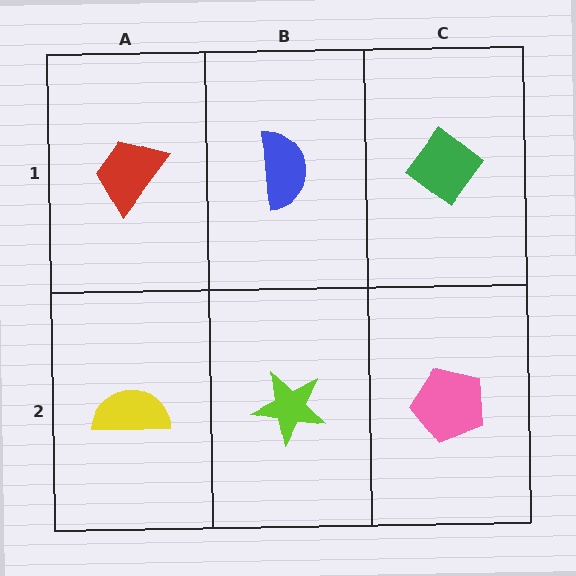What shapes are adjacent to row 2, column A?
A red trapezoid (row 1, column A), a lime star (row 2, column B).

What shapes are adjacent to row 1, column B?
A lime star (row 2, column B), a red trapezoid (row 1, column A), a green diamond (row 1, column C).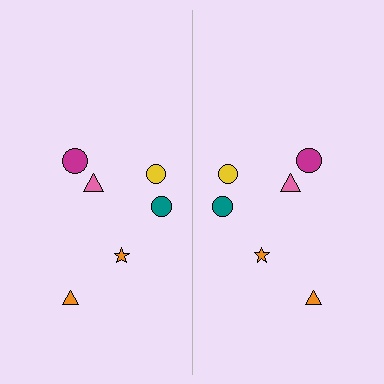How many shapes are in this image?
There are 12 shapes in this image.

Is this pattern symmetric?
Yes, this pattern has bilateral (reflection) symmetry.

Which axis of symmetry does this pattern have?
The pattern has a vertical axis of symmetry running through the center of the image.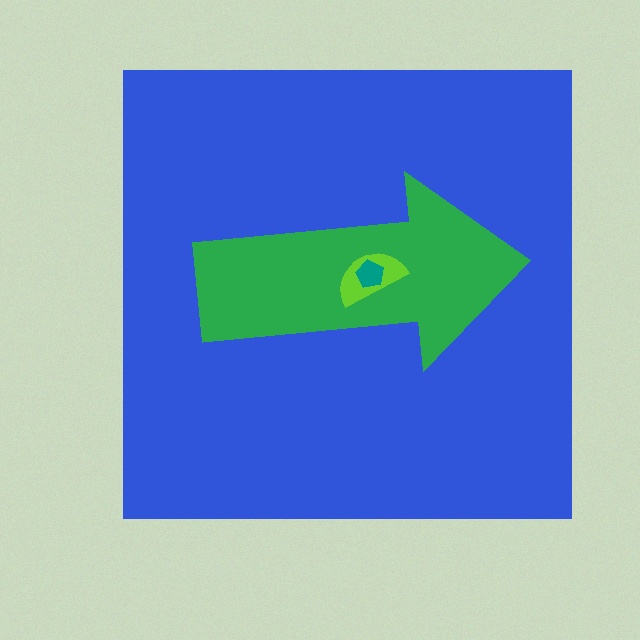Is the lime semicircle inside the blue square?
Yes.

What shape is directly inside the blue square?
The green arrow.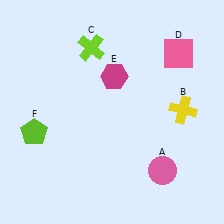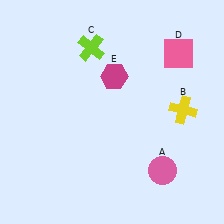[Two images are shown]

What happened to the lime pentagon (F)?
The lime pentagon (F) was removed in Image 2. It was in the bottom-left area of Image 1.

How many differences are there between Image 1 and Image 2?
There is 1 difference between the two images.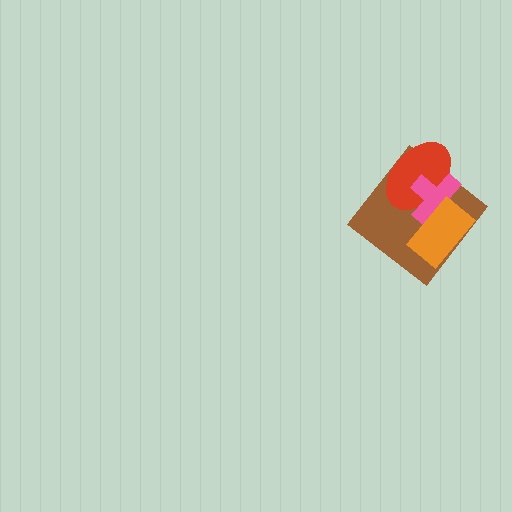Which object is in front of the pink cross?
The orange rectangle is in front of the pink cross.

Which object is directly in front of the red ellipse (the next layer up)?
The pink cross is directly in front of the red ellipse.